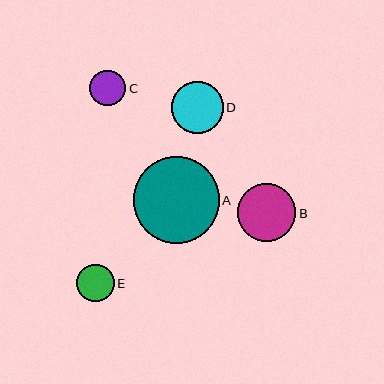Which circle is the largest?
Circle A is the largest with a size of approximately 86 pixels.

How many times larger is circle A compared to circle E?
Circle A is approximately 2.3 times the size of circle E.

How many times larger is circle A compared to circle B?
Circle A is approximately 1.5 times the size of circle B.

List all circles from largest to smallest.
From largest to smallest: A, B, D, E, C.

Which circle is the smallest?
Circle C is the smallest with a size of approximately 36 pixels.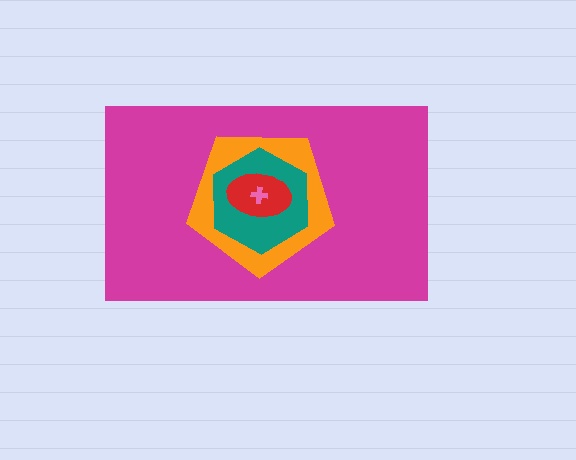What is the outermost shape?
The magenta rectangle.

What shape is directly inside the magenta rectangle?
The orange pentagon.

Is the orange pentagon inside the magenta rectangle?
Yes.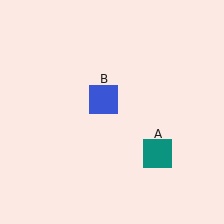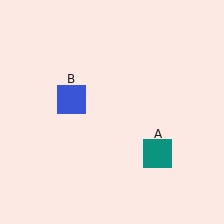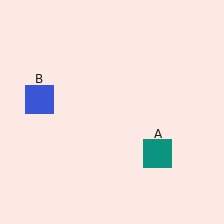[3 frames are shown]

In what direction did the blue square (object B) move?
The blue square (object B) moved left.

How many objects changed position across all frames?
1 object changed position: blue square (object B).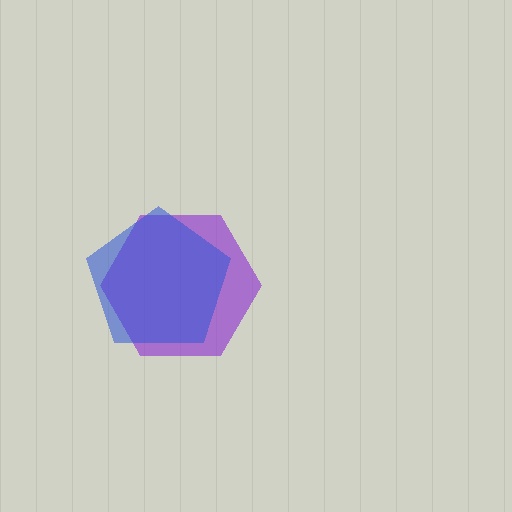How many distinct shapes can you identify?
There are 2 distinct shapes: a purple hexagon, a blue pentagon.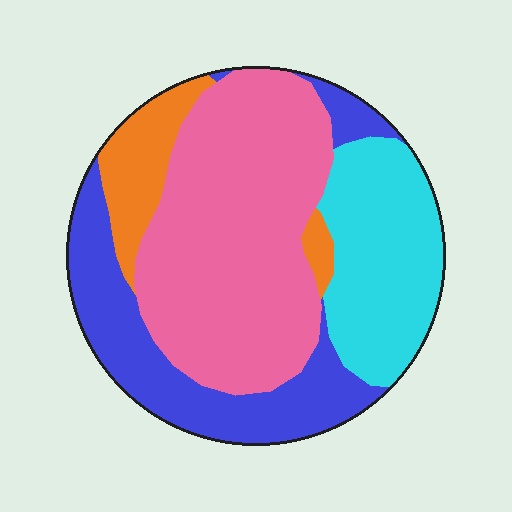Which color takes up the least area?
Orange, at roughly 10%.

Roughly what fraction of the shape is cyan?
Cyan takes up less than a quarter of the shape.